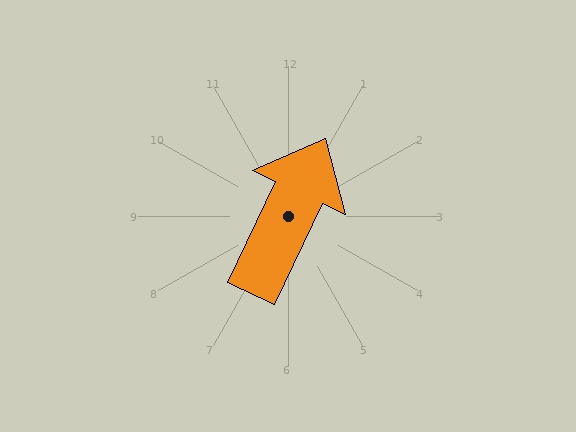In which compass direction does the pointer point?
Northeast.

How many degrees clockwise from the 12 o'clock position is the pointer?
Approximately 25 degrees.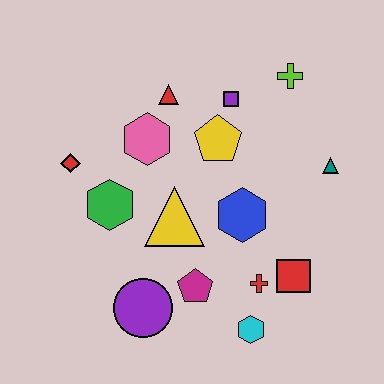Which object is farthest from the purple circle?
The lime cross is farthest from the purple circle.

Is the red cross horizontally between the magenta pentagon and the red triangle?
No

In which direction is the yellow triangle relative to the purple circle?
The yellow triangle is above the purple circle.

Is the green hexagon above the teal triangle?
No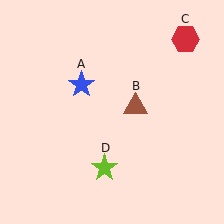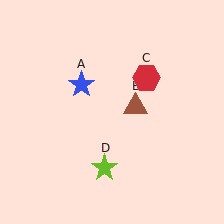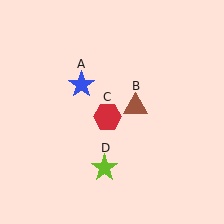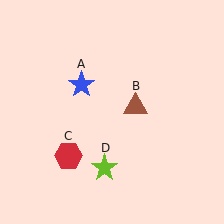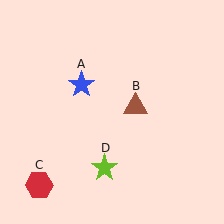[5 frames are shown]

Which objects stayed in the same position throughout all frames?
Blue star (object A) and brown triangle (object B) and lime star (object D) remained stationary.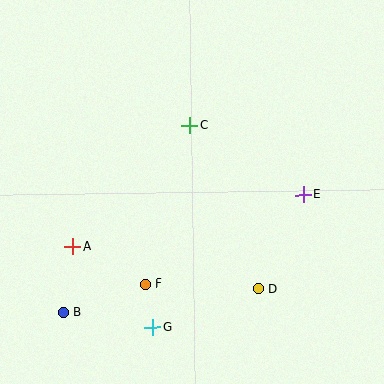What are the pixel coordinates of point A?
Point A is at (72, 246).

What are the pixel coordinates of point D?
Point D is at (258, 289).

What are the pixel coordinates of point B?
Point B is at (63, 312).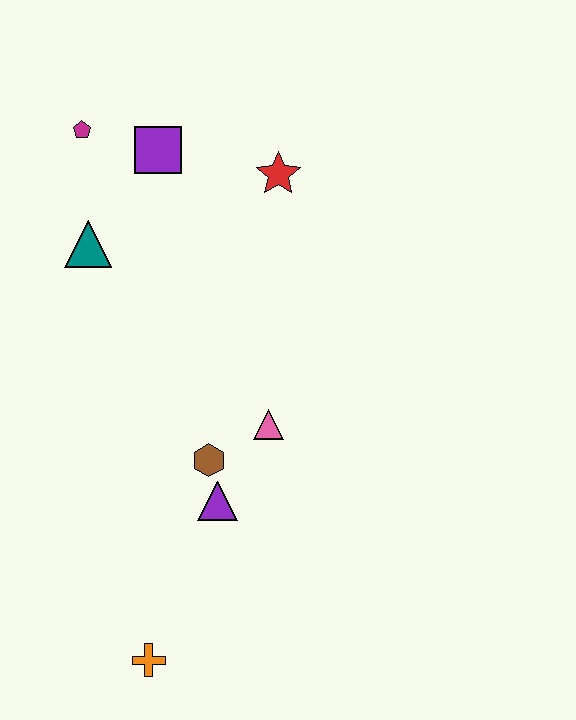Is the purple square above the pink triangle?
Yes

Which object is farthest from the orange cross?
The magenta pentagon is farthest from the orange cross.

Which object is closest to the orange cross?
The purple triangle is closest to the orange cross.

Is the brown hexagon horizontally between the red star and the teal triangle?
Yes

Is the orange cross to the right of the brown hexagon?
No